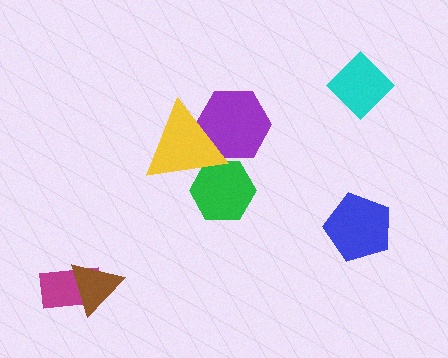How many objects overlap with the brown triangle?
1 object overlaps with the brown triangle.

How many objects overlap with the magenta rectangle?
1 object overlaps with the magenta rectangle.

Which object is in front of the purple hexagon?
The yellow triangle is in front of the purple hexagon.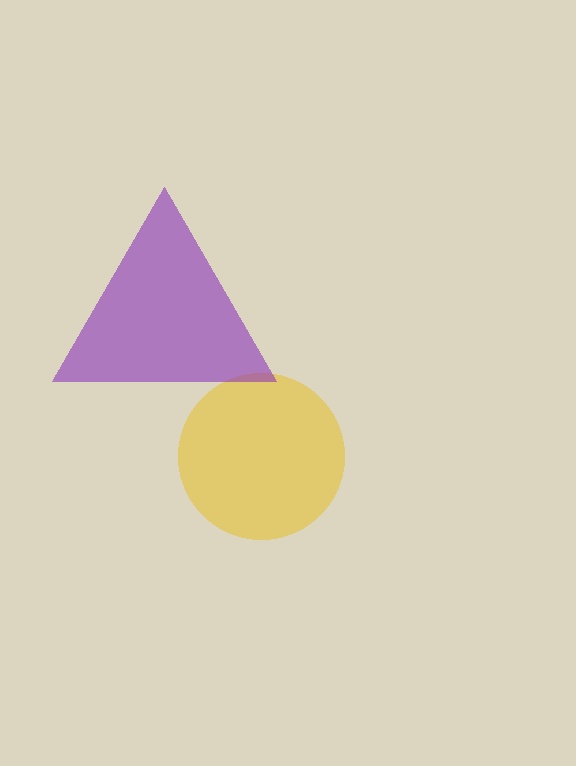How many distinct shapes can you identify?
There are 2 distinct shapes: a yellow circle, a purple triangle.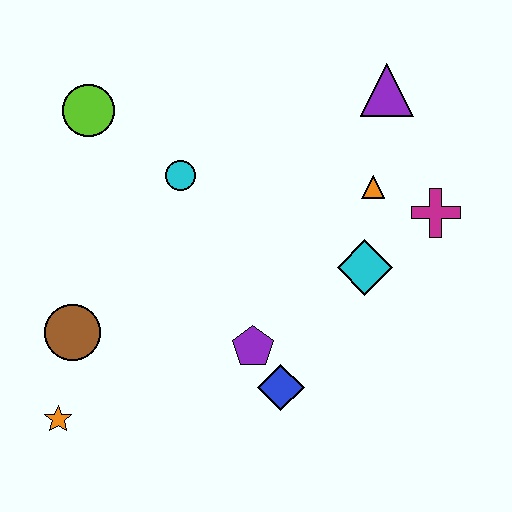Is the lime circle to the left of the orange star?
No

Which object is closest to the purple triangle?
The orange triangle is closest to the purple triangle.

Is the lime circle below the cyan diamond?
No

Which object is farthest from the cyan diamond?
The orange star is farthest from the cyan diamond.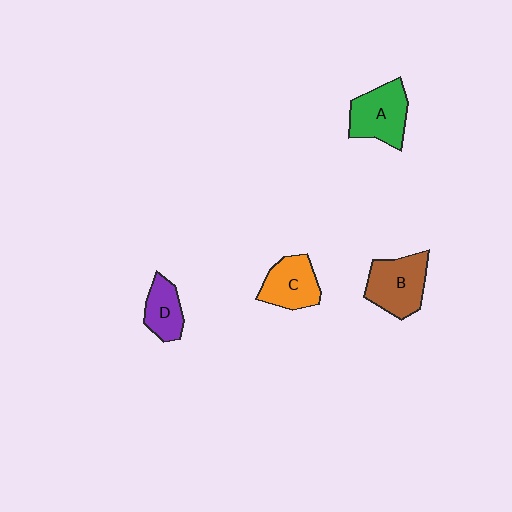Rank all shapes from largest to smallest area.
From largest to smallest: B (brown), A (green), C (orange), D (purple).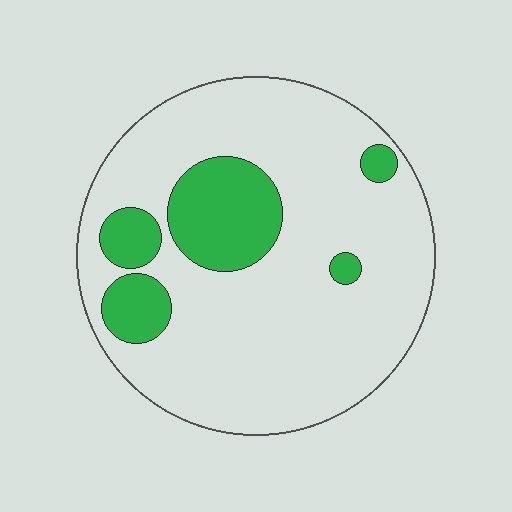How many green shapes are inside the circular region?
5.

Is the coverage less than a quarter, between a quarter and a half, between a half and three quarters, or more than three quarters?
Less than a quarter.